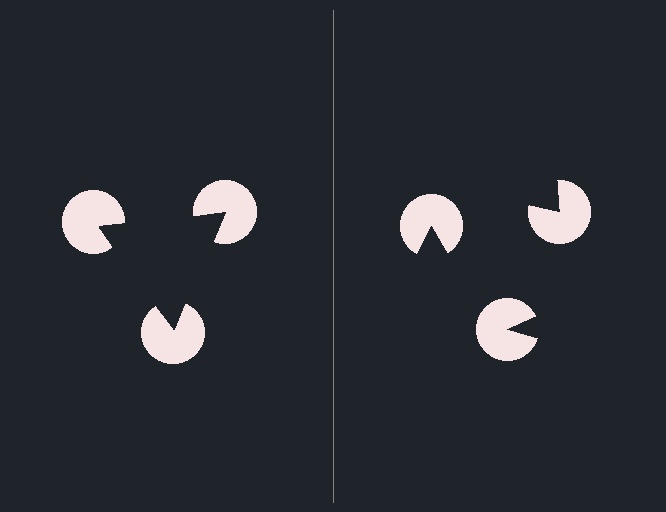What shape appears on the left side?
An illusory triangle.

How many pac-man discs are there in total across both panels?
6 — 3 on each side.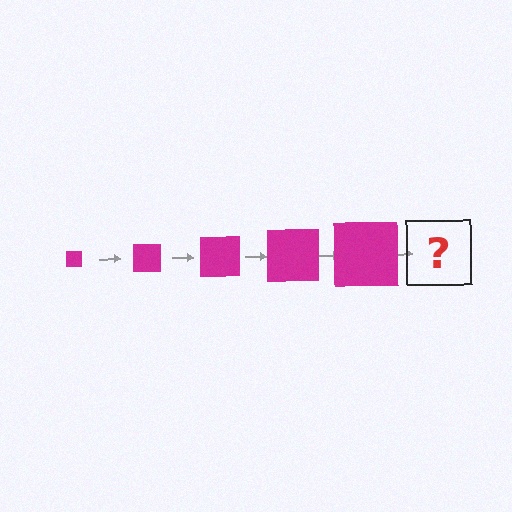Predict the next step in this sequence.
The next step is a magenta square, larger than the previous one.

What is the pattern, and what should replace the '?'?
The pattern is that the square gets progressively larger each step. The '?' should be a magenta square, larger than the previous one.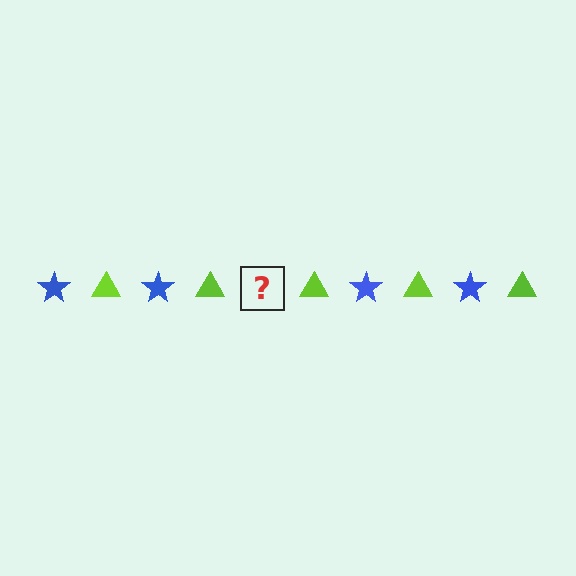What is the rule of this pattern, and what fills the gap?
The rule is that the pattern alternates between blue star and lime triangle. The gap should be filled with a blue star.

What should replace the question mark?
The question mark should be replaced with a blue star.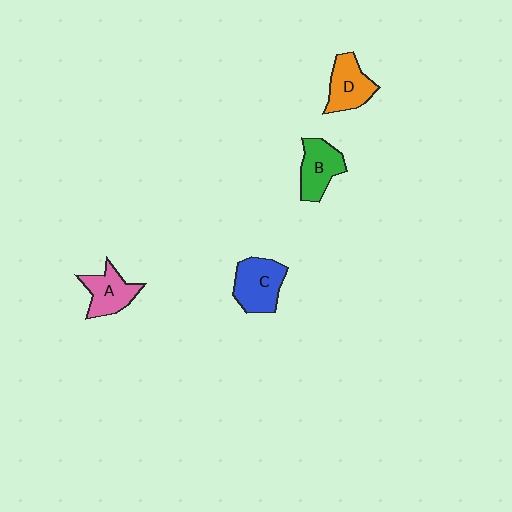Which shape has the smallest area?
Shape A (pink).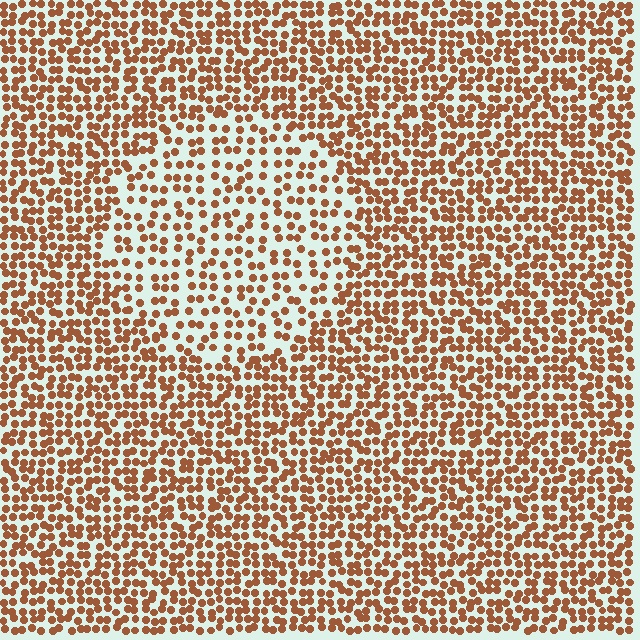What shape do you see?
I see a circle.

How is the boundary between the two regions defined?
The boundary is defined by a change in element density (approximately 1.7x ratio). All elements are the same color, size, and shape.